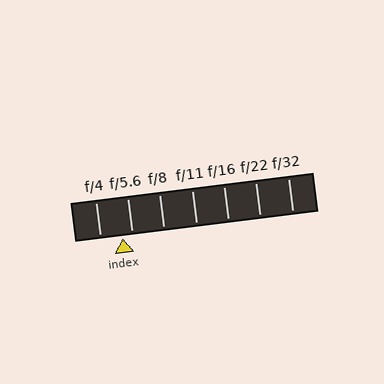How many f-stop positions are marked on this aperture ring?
There are 7 f-stop positions marked.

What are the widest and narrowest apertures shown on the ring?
The widest aperture shown is f/4 and the narrowest is f/32.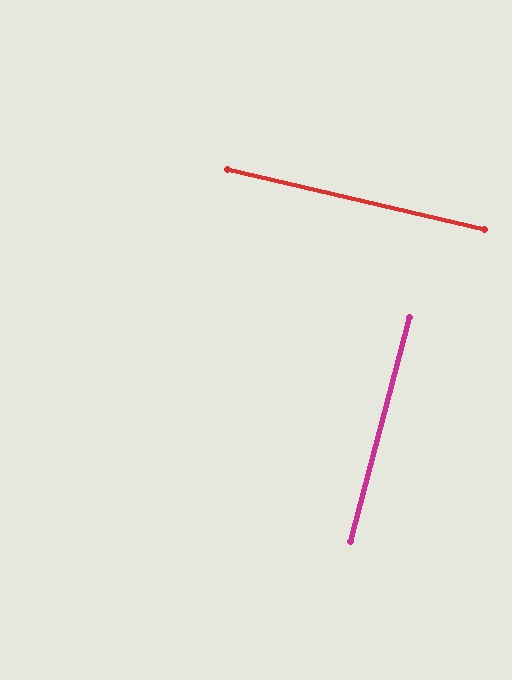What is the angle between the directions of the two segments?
Approximately 89 degrees.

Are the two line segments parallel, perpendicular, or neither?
Perpendicular — they meet at approximately 89°.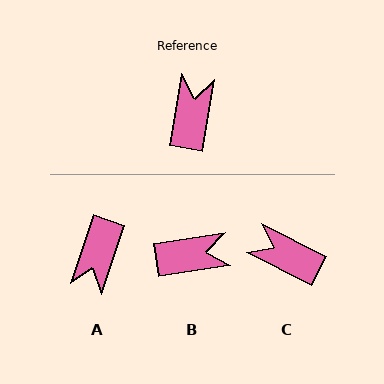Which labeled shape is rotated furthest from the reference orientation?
A, about 171 degrees away.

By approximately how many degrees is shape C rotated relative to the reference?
Approximately 72 degrees counter-clockwise.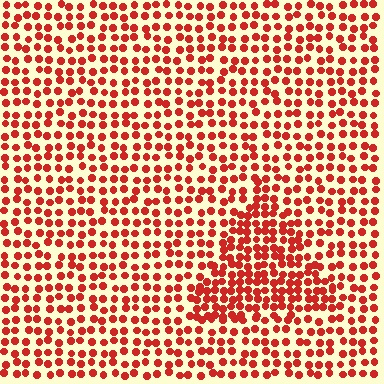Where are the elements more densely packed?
The elements are more densely packed inside the triangle boundary.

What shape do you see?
I see a triangle.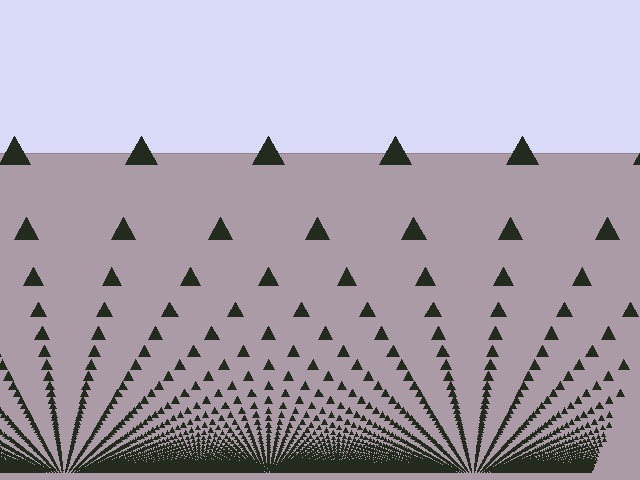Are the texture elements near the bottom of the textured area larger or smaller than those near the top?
Smaller. The gradient is inverted — elements near the bottom are smaller and denser.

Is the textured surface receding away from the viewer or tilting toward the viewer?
The surface appears to tilt toward the viewer. Texture elements get larger and sparser toward the top.